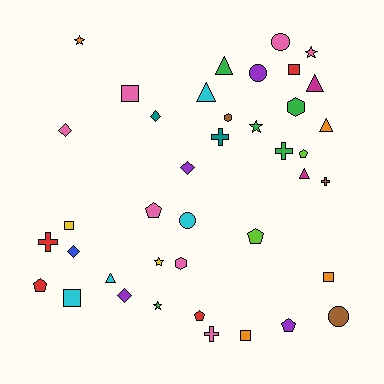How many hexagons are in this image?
There are 3 hexagons.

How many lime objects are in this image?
There are 2 lime objects.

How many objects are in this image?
There are 40 objects.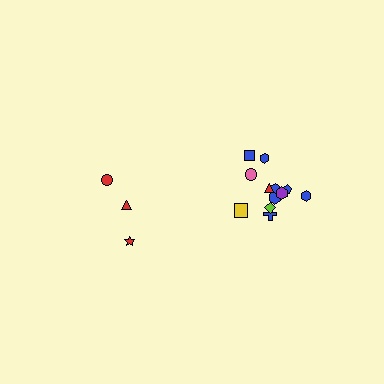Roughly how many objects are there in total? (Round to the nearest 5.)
Roughly 15 objects in total.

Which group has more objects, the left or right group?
The right group.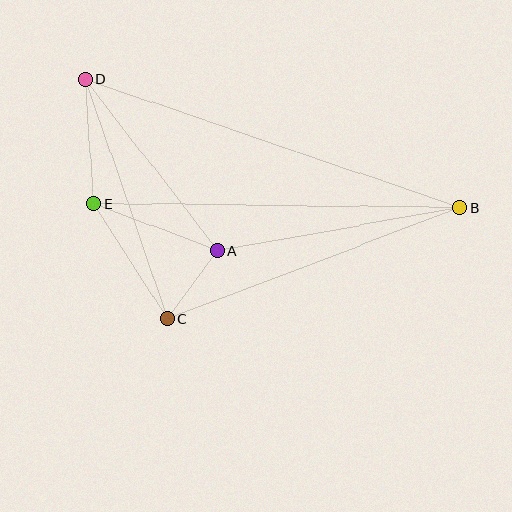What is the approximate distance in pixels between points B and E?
The distance between B and E is approximately 366 pixels.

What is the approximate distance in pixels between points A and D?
The distance between A and D is approximately 216 pixels.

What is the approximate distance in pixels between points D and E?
The distance between D and E is approximately 125 pixels.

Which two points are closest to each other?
Points A and C are closest to each other.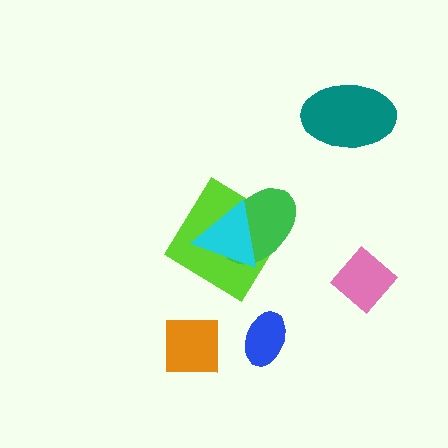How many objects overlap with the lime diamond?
2 objects overlap with the lime diamond.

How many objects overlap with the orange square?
0 objects overlap with the orange square.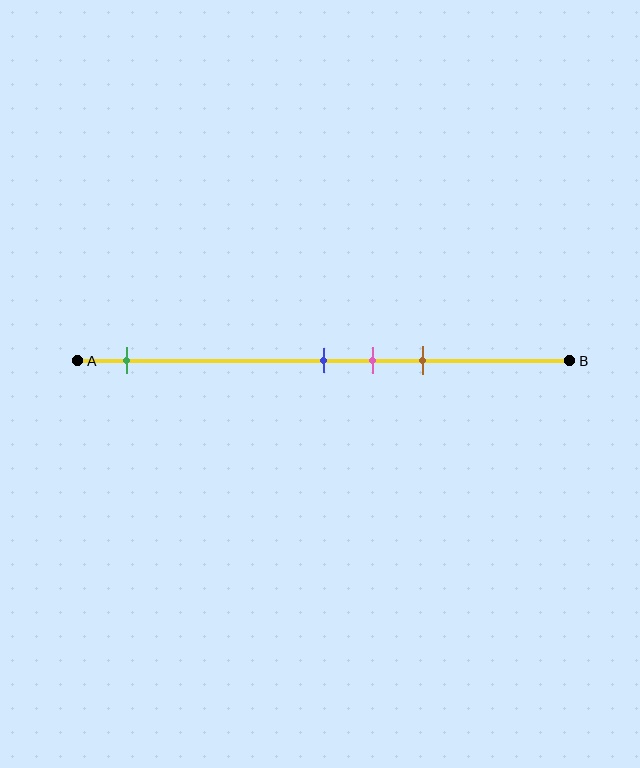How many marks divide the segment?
There are 4 marks dividing the segment.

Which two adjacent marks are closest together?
The blue and pink marks are the closest adjacent pair.